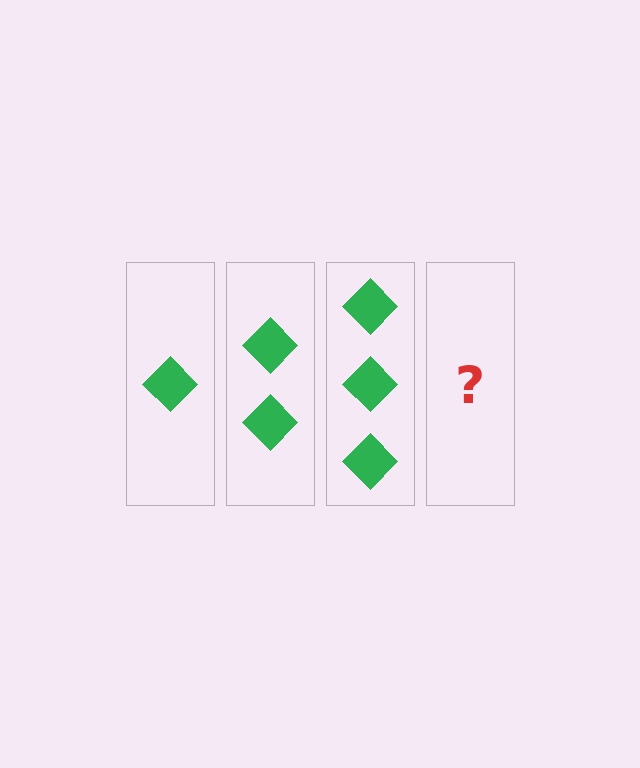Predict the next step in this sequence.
The next step is 4 diamonds.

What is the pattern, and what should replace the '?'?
The pattern is that each step adds one more diamond. The '?' should be 4 diamonds.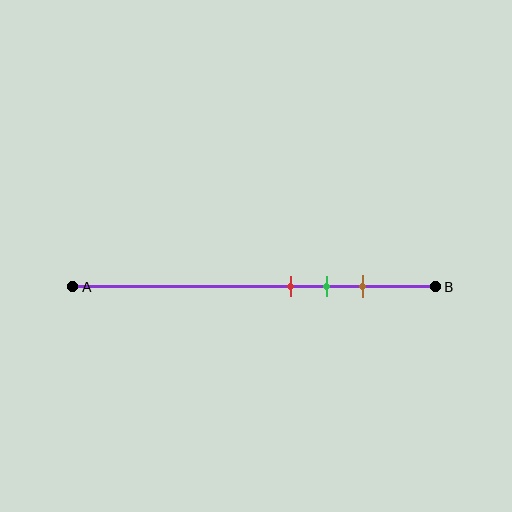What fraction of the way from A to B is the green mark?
The green mark is approximately 70% (0.7) of the way from A to B.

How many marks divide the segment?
There are 3 marks dividing the segment.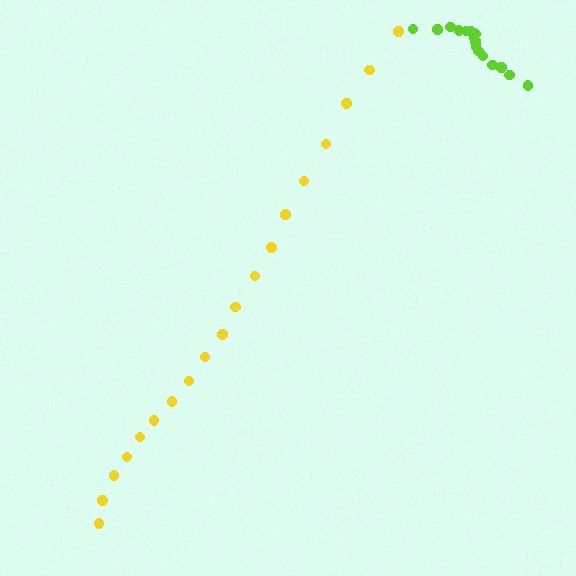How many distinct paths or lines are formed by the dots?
There are 2 distinct paths.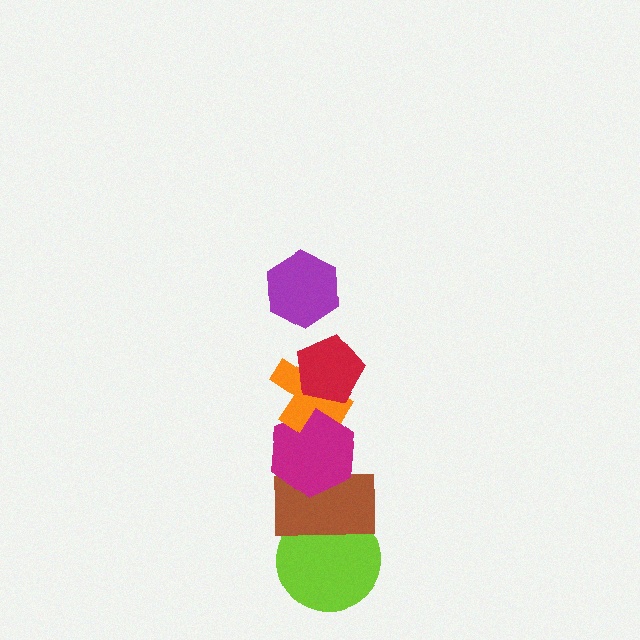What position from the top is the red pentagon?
The red pentagon is 2nd from the top.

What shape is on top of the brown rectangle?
The magenta hexagon is on top of the brown rectangle.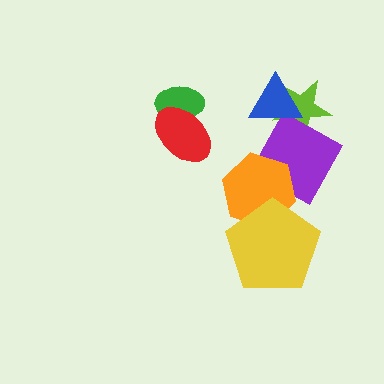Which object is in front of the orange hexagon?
The yellow pentagon is in front of the orange hexagon.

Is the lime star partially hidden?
Yes, it is partially covered by another shape.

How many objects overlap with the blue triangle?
2 objects overlap with the blue triangle.